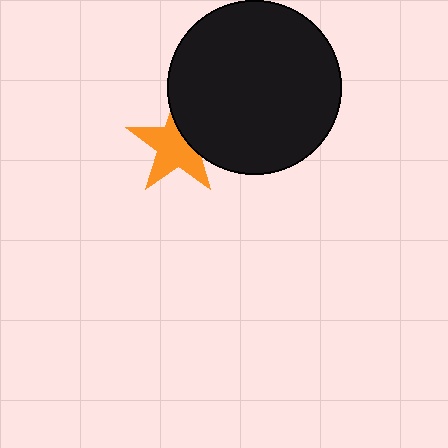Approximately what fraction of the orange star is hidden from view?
Roughly 33% of the orange star is hidden behind the black circle.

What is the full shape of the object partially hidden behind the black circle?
The partially hidden object is an orange star.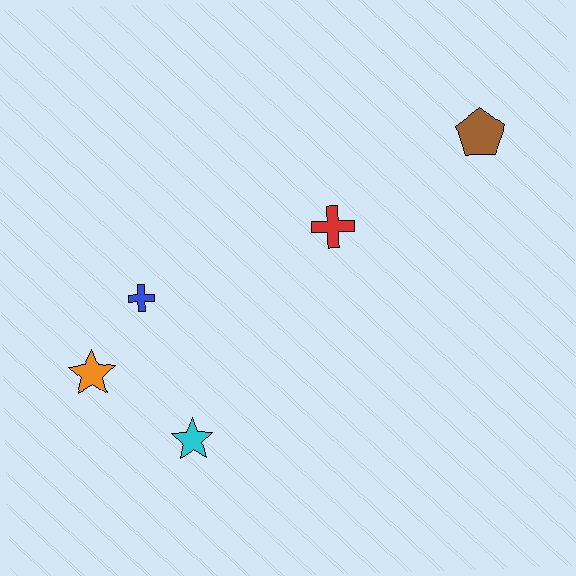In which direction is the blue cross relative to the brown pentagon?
The blue cross is to the left of the brown pentagon.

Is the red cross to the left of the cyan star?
No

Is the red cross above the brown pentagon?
No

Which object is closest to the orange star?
The blue cross is closest to the orange star.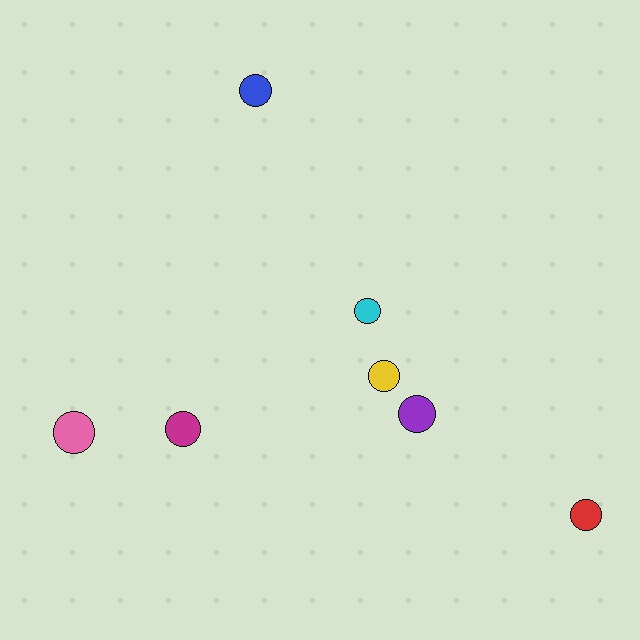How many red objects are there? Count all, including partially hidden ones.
There is 1 red object.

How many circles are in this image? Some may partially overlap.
There are 7 circles.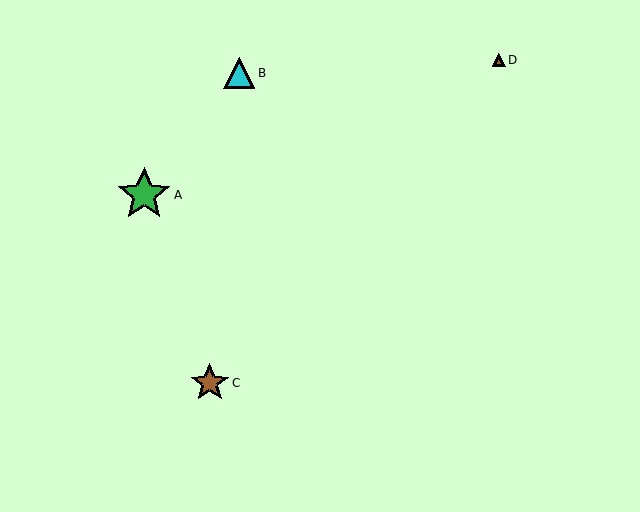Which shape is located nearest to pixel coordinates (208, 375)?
The brown star (labeled C) at (210, 383) is nearest to that location.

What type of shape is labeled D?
Shape D is a brown triangle.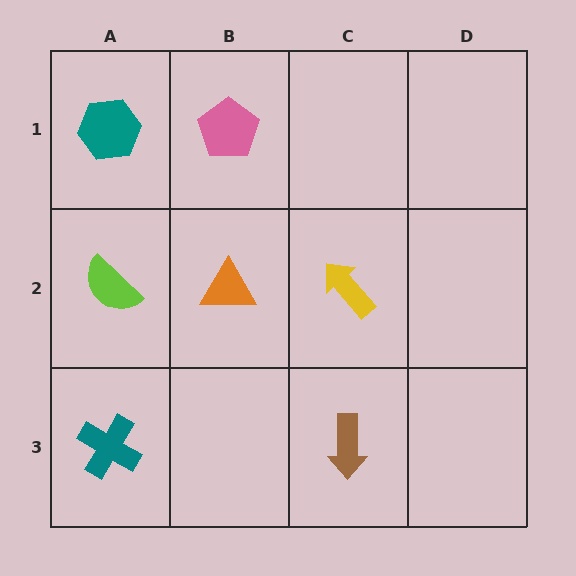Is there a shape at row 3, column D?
No, that cell is empty.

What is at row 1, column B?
A pink pentagon.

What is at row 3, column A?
A teal cross.